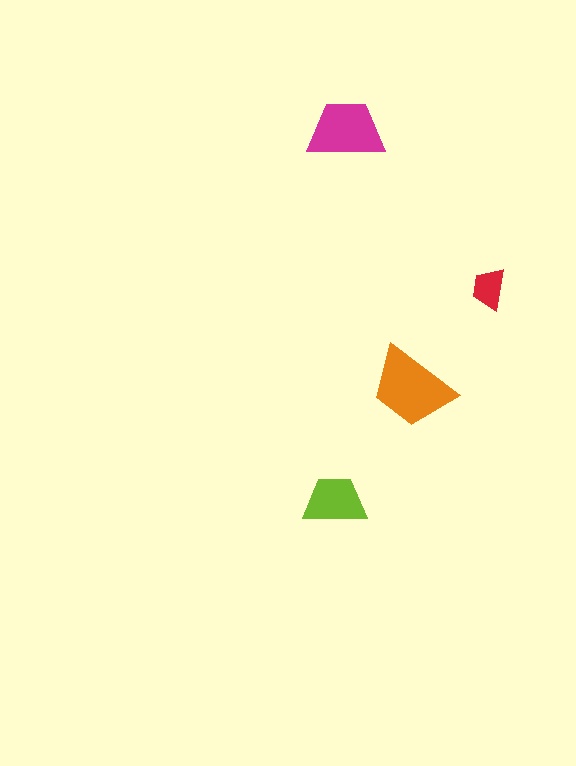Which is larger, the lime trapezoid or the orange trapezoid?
The orange one.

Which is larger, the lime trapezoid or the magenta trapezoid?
The magenta one.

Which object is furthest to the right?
The red trapezoid is rightmost.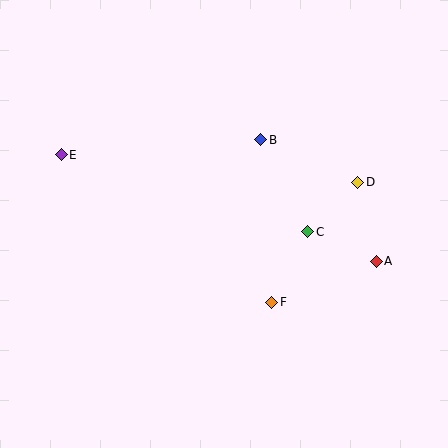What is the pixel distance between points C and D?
The distance between C and D is 70 pixels.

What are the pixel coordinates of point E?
Point E is at (61, 155).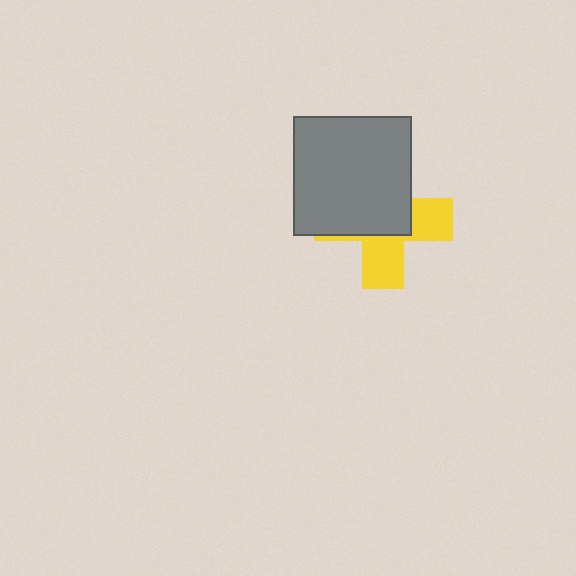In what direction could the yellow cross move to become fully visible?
The yellow cross could move toward the lower-right. That would shift it out from behind the gray rectangle entirely.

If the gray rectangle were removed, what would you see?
You would see the complete yellow cross.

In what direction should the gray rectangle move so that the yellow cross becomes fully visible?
The gray rectangle should move toward the upper-left. That is the shortest direction to clear the overlap and leave the yellow cross fully visible.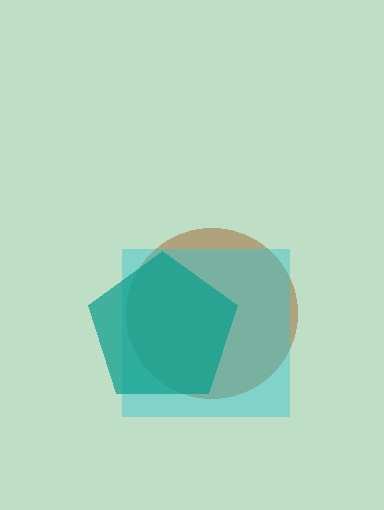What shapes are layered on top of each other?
The layered shapes are: a brown circle, a cyan square, a teal pentagon.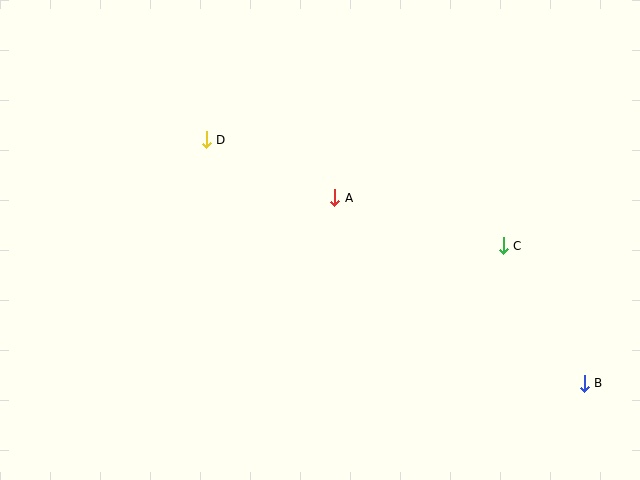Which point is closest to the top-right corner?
Point C is closest to the top-right corner.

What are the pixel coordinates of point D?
Point D is at (206, 140).